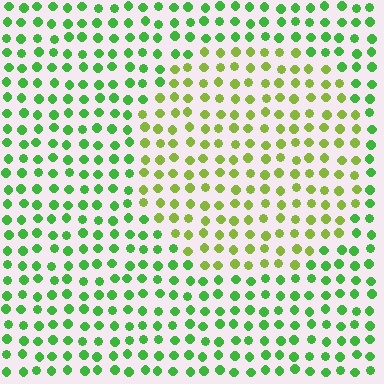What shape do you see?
I see a circle.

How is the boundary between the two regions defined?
The boundary is defined purely by a slight shift in hue (about 36 degrees). Spacing, size, and orientation are identical on both sides.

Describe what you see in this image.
The image is filled with small green elements in a uniform arrangement. A circle-shaped region is visible where the elements are tinted to a slightly different hue, forming a subtle color boundary.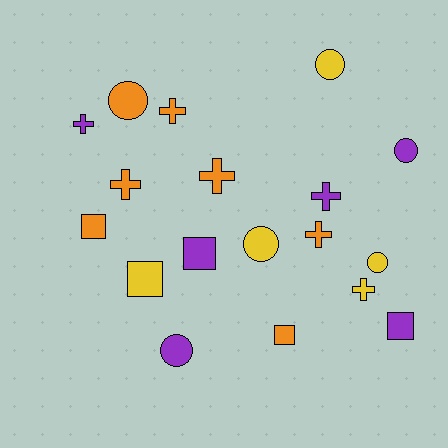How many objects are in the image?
There are 18 objects.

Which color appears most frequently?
Orange, with 7 objects.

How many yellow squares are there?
There is 1 yellow square.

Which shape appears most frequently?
Cross, with 7 objects.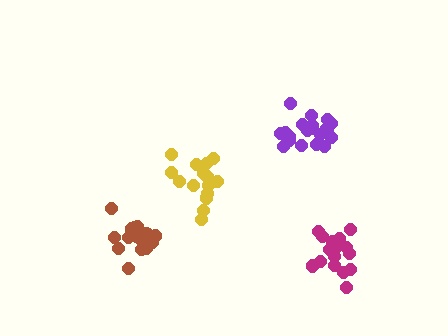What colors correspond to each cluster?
The clusters are colored: brown, yellow, magenta, purple.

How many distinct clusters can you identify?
There are 4 distinct clusters.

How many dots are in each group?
Group 1: 18 dots, Group 2: 15 dots, Group 3: 18 dots, Group 4: 20 dots (71 total).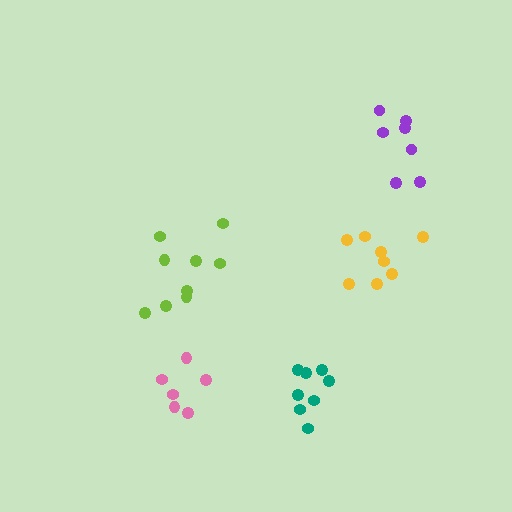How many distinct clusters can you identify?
There are 5 distinct clusters.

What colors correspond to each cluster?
The clusters are colored: lime, teal, yellow, purple, pink.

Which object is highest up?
The purple cluster is topmost.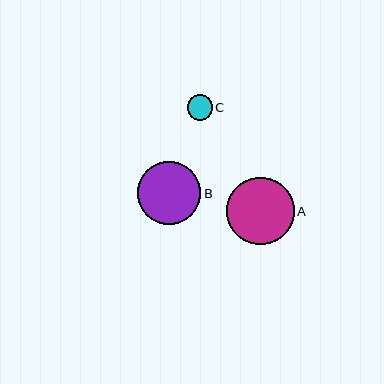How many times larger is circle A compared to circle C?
Circle A is approximately 2.7 times the size of circle C.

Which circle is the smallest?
Circle C is the smallest with a size of approximately 25 pixels.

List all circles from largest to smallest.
From largest to smallest: A, B, C.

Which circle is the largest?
Circle A is the largest with a size of approximately 68 pixels.